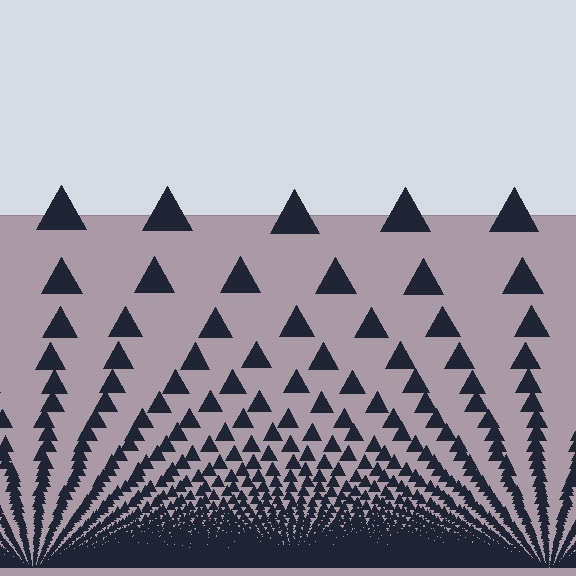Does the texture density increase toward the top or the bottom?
Density increases toward the bottom.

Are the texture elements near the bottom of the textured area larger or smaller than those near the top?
Smaller. The gradient is inverted — elements near the bottom are smaller and denser.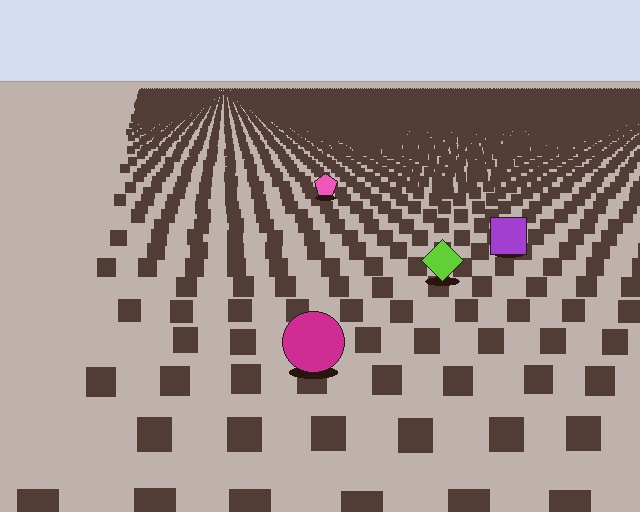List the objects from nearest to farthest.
From nearest to farthest: the magenta circle, the lime diamond, the purple square, the pink pentagon.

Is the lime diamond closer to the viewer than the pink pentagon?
Yes. The lime diamond is closer — you can tell from the texture gradient: the ground texture is coarser near it.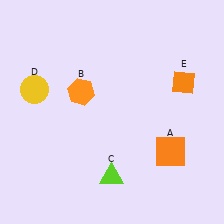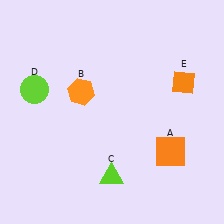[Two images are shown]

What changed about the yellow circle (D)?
In Image 1, D is yellow. In Image 2, it changed to lime.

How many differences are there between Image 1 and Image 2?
There is 1 difference between the two images.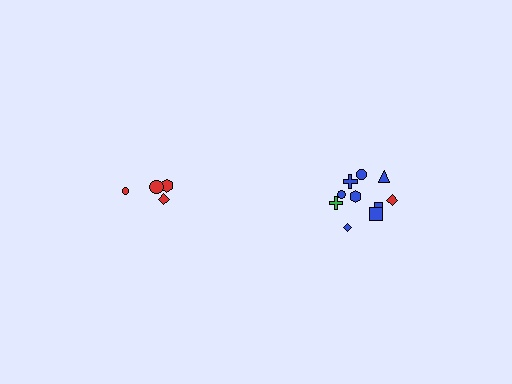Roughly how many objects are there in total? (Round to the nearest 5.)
Roughly 15 objects in total.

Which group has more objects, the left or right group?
The right group.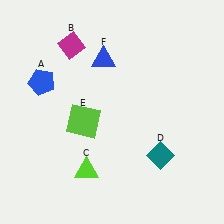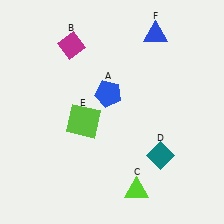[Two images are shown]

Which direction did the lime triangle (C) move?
The lime triangle (C) moved right.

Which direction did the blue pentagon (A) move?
The blue pentagon (A) moved right.